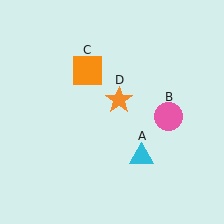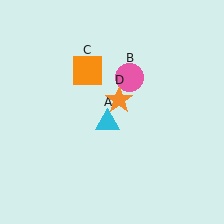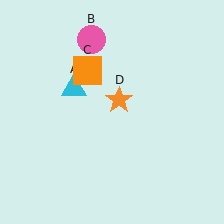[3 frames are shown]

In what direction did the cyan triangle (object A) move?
The cyan triangle (object A) moved up and to the left.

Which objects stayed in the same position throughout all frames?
Orange square (object C) and orange star (object D) remained stationary.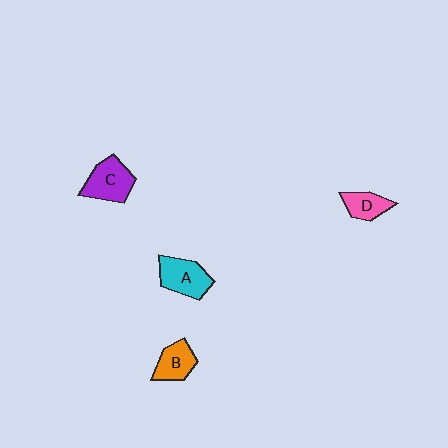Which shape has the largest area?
Shape C (purple).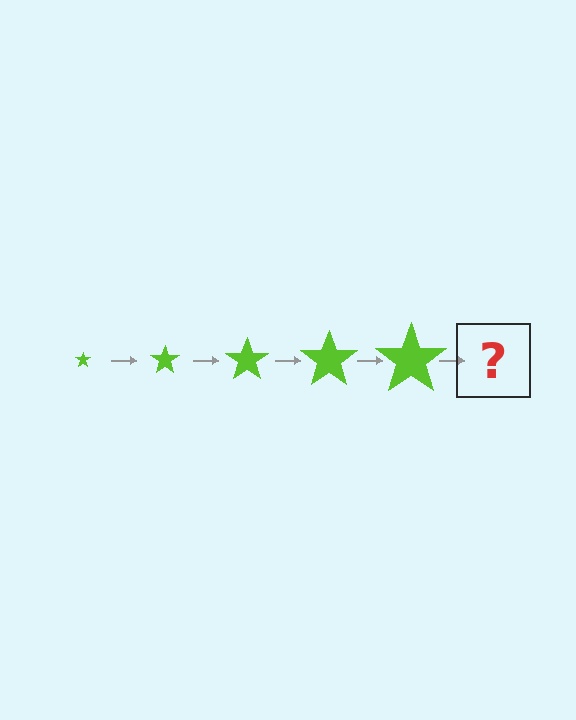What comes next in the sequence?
The next element should be a lime star, larger than the previous one.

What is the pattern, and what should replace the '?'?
The pattern is that the star gets progressively larger each step. The '?' should be a lime star, larger than the previous one.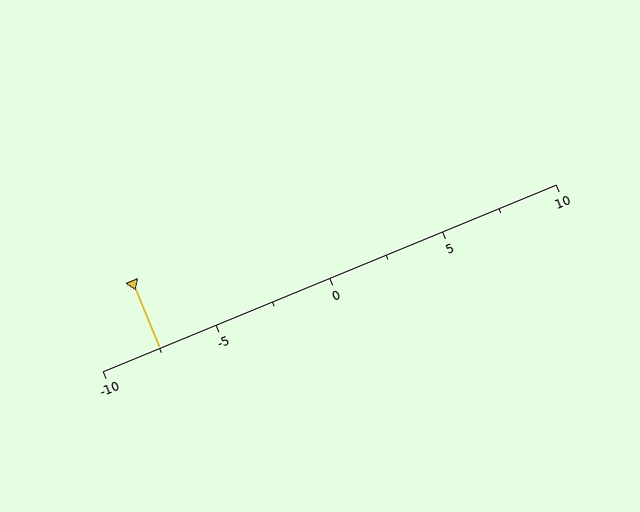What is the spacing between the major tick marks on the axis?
The major ticks are spaced 5 apart.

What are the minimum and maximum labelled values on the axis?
The axis runs from -10 to 10.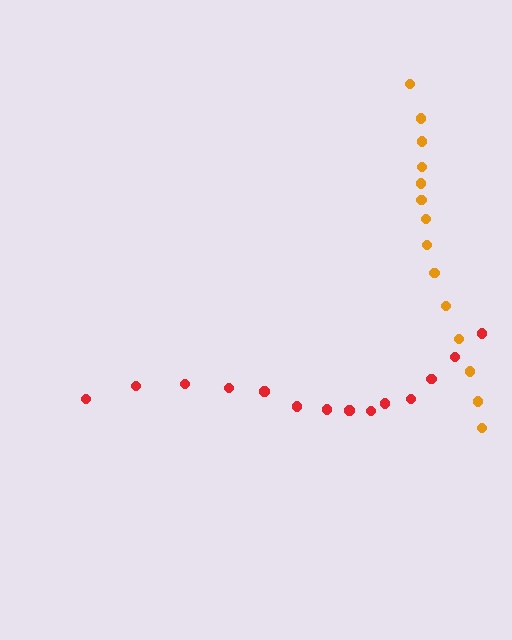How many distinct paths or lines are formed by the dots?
There are 2 distinct paths.